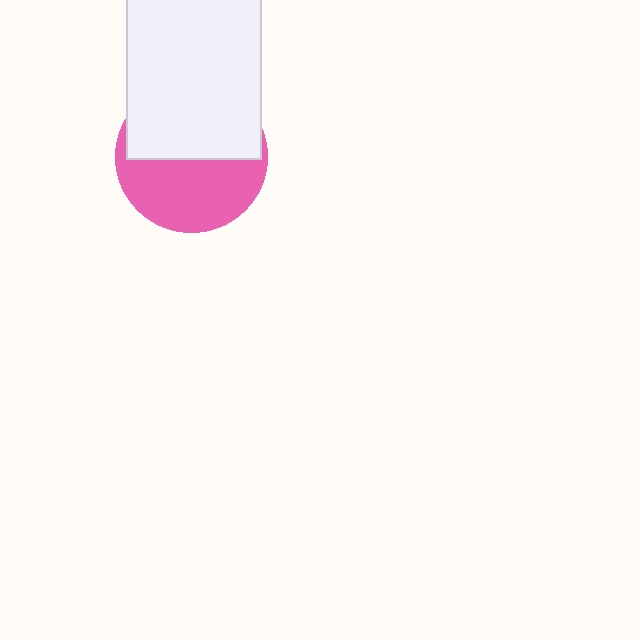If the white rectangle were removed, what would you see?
You would see the complete pink circle.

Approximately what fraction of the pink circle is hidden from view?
Roughly 50% of the pink circle is hidden behind the white rectangle.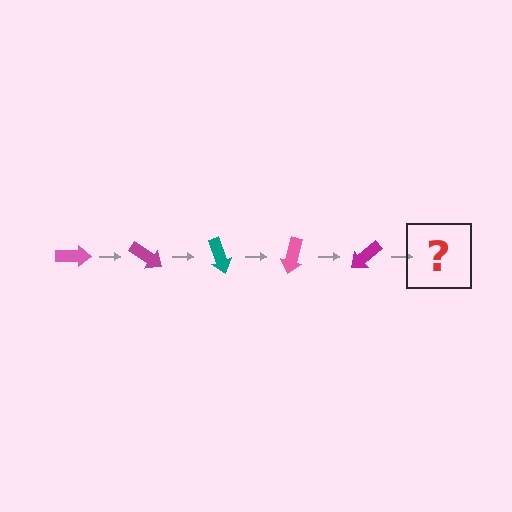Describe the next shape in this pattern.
It should be a teal arrow, rotated 175 degrees from the start.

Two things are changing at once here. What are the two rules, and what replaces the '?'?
The two rules are that it rotates 35 degrees each step and the color cycles through pink, magenta, and teal. The '?' should be a teal arrow, rotated 175 degrees from the start.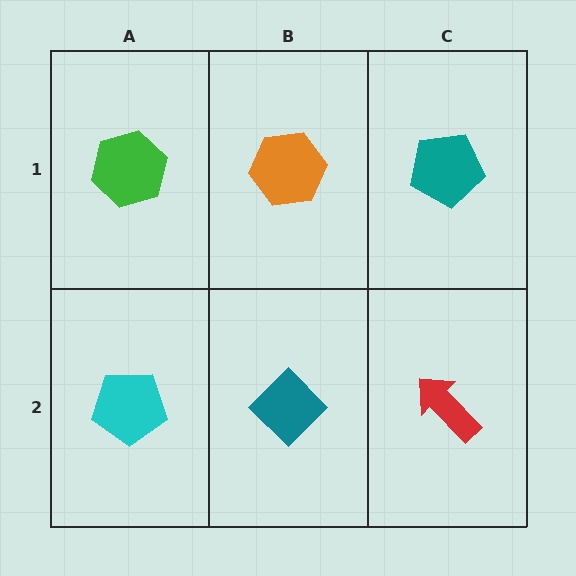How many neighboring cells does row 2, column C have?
2.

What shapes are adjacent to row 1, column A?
A cyan pentagon (row 2, column A), an orange hexagon (row 1, column B).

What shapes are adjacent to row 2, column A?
A green hexagon (row 1, column A), a teal diamond (row 2, column B).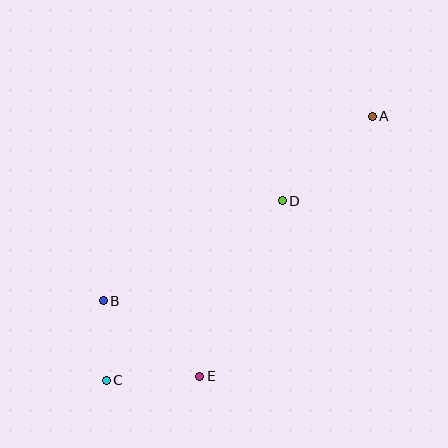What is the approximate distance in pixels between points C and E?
The distance between C and E is approximately 94 pixels.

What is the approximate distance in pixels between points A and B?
The distance between A and B is approximately 326 pixels.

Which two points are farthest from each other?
Points A and C are farthest from each other.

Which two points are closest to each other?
Points B and C are closest to each other.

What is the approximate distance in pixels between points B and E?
The distance between B and E is approximately 123 pixels.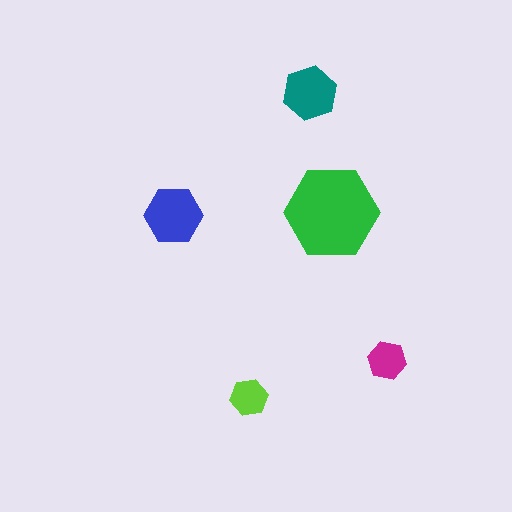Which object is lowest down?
The lime hexagon is bottommost.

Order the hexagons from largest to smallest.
the green one, the blue one, the teal one, the magenta one, the lime one.